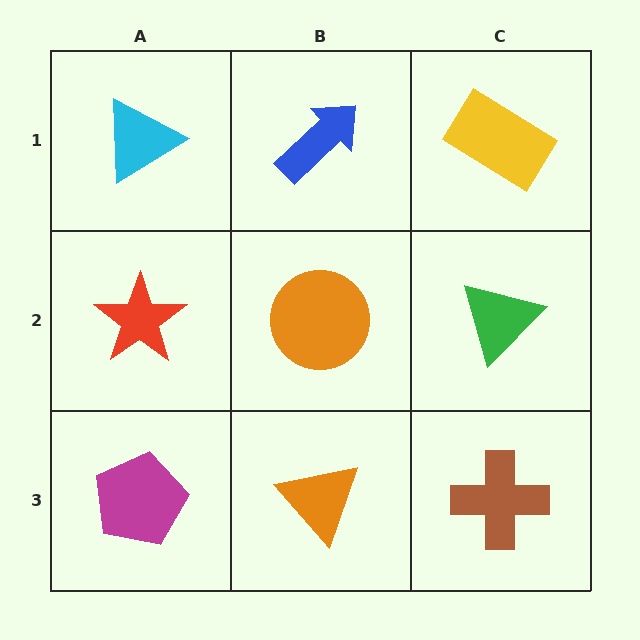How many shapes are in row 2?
3 shapes.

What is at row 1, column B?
A blue arrow.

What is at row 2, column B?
An orange circle.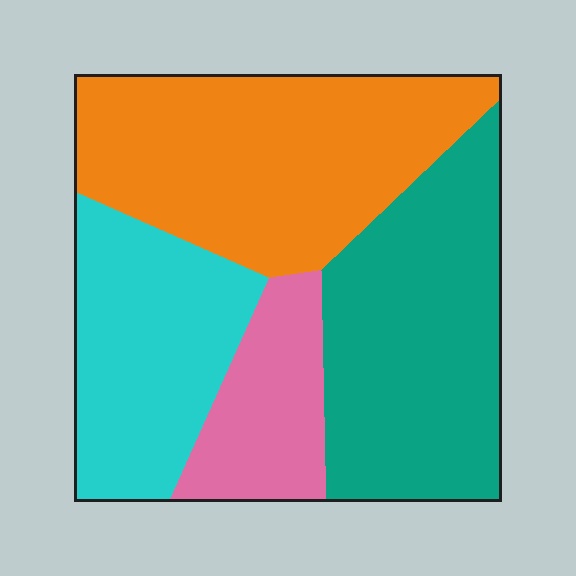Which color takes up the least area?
Pink, at roughly 15%.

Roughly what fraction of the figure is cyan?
Cyan takes up between a sixth and a third of the figure.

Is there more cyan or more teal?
Teal.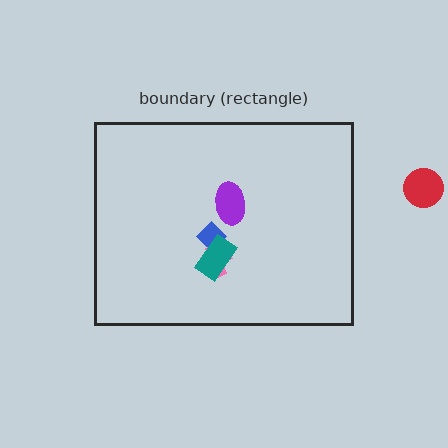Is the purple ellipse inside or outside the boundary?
Inside.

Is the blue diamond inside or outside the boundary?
Inside.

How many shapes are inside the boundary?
4 inside, 1 outside.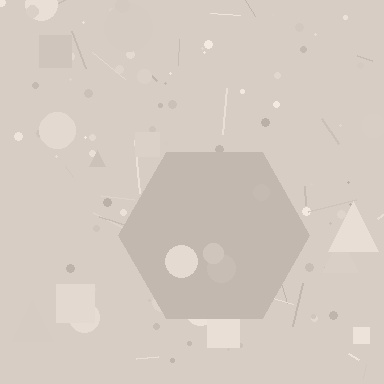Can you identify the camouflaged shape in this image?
The camouflaged shape is a hexagon.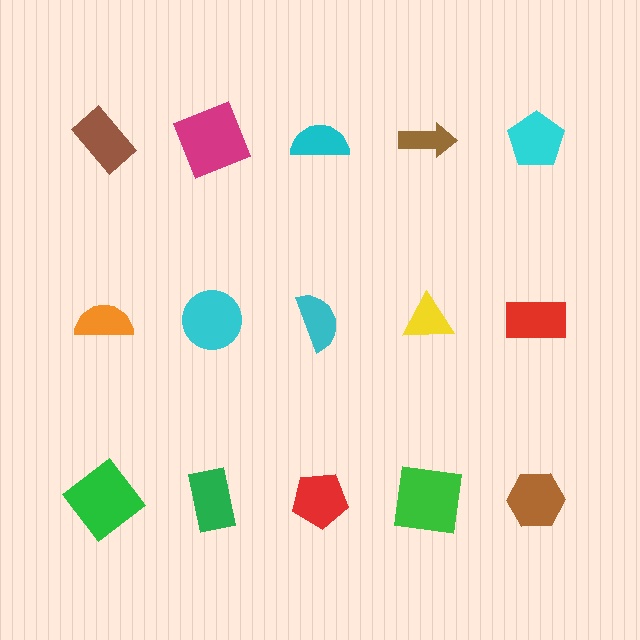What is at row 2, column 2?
A cyan circle.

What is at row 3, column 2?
A green rectangle.